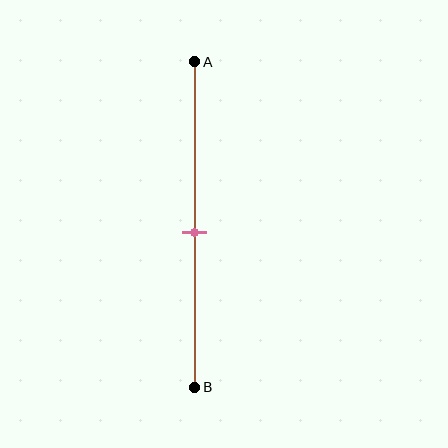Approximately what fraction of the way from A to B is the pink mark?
The pink mark is approximately 50% of the way from A to B.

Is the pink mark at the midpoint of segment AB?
Yes, the mark is approximately at the midpoint.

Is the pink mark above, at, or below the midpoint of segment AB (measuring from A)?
The pink mark is approximately at the midpoint of segment AB.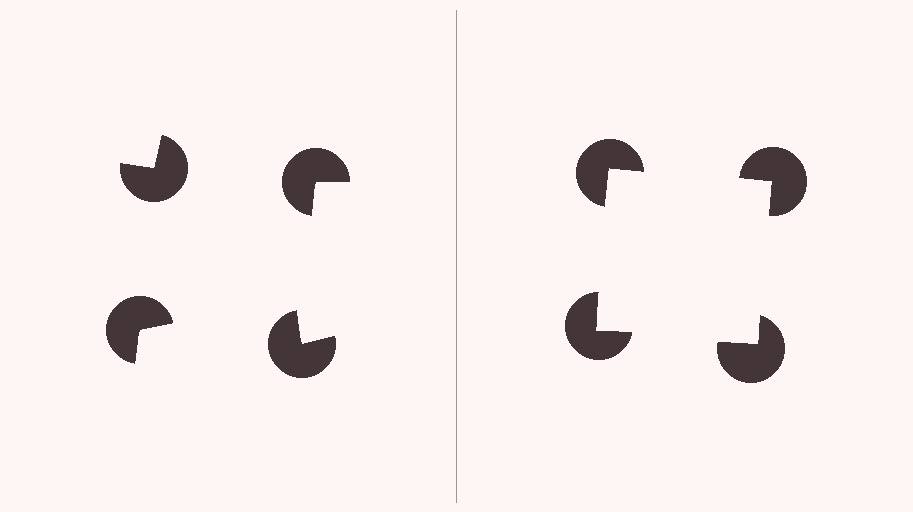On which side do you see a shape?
An illusory square appears on the right side. On the left side the wedge cuts are rotated, so no coherent shape forms.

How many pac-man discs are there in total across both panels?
8 — 4 on each side.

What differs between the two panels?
The pac-man discs are positioned identically on both sides; only the wedge orientations differ. On the right they align to a square; on the left they are misaligned.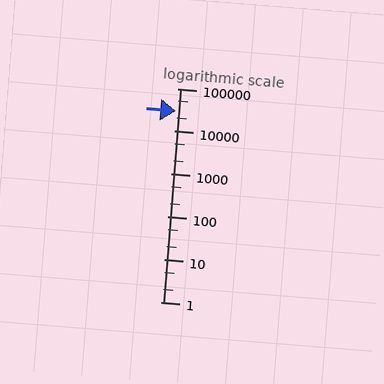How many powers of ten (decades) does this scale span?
The scale spans 5 decades, from 1 to 100000.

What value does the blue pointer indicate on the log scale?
The pointer indicates approximately 30000.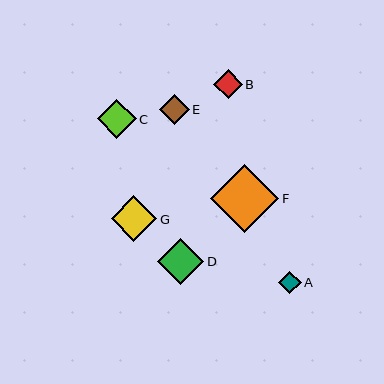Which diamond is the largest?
Diamond F is the largest with a size of approximately 68 pixels.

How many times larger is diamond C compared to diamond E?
Diamond C is approximately 1.3 times the size of diamond E.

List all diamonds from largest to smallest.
From largest to smallest: F, D, G, C, E, B, A.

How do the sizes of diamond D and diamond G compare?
Diamond D and diamond G are approximately the same size.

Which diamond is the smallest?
Diamond A is the smallest with a size of approximately 22 pixels.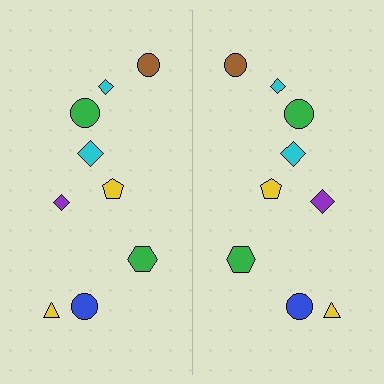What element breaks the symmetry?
The purple diamond on the right side has a different size than its mirror counterpart.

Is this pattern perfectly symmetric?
No, the pattern is not perfectly symmetric. The purple diamond on the right side has a different size than its mirror counterpart.